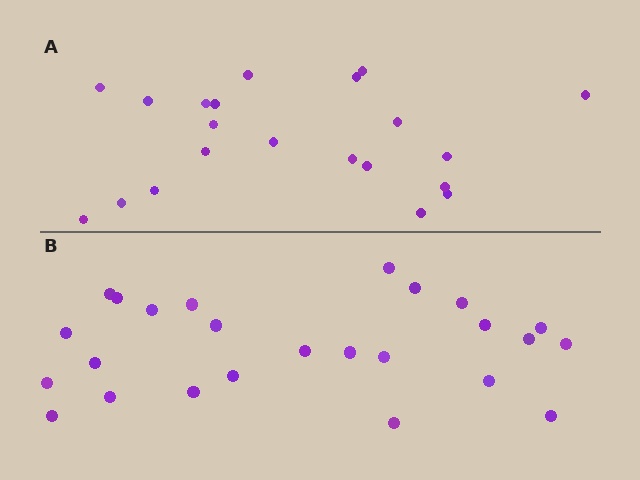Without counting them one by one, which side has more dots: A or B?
Region B (the bottom region) has more dots.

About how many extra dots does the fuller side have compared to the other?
Region B has about 4 more dots than region A.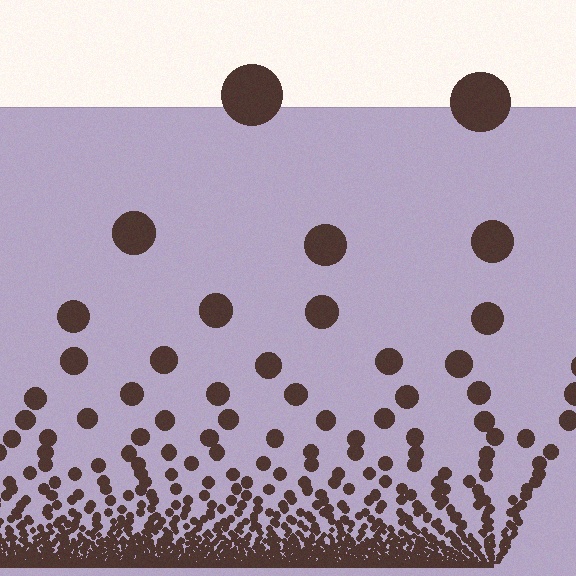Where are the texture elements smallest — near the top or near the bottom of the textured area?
Near the bottom.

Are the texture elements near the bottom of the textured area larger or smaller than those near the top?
Smaller. The gradient is inverted — elements near the bottom are smaller and denser.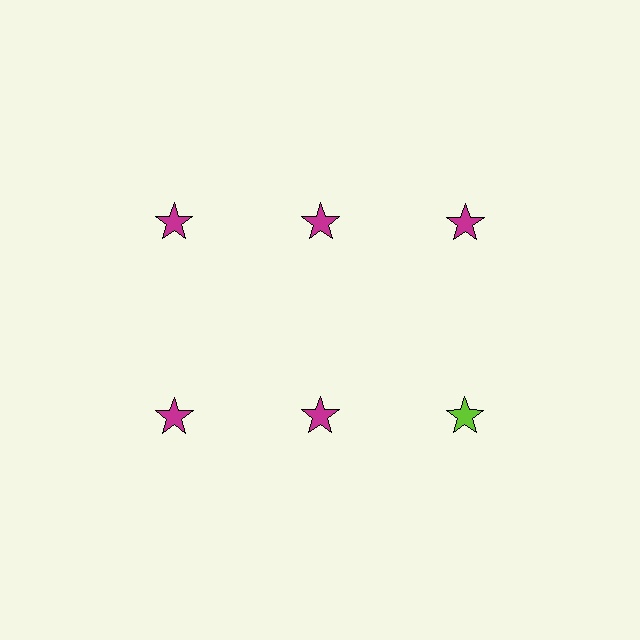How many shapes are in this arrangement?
There are 6 shapes arranged in a grid pattern.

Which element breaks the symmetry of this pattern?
The lime star in the second row, center column breaks the symmetry. All other shapes are magenta stars.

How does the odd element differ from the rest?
It has a different color: lime instead of magenta.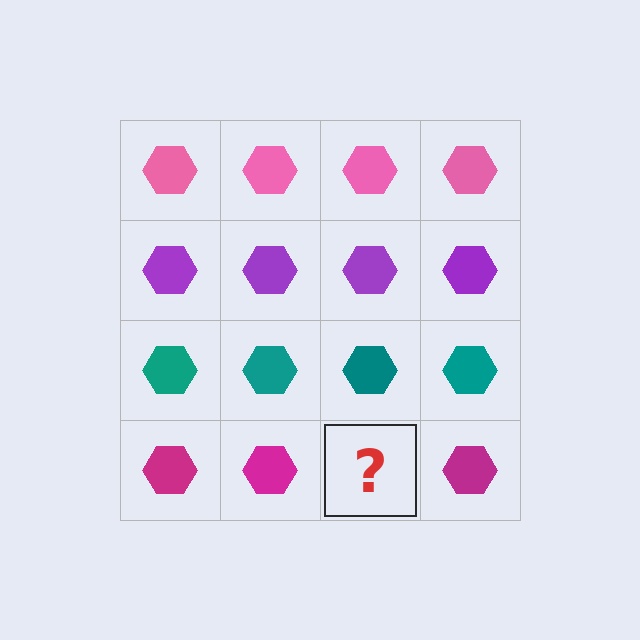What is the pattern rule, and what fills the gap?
The rule is that each row has a consistent color. The gap should be filled with a magenta hexagon.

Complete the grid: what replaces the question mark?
The question mark should be replaced with a magenta hexagon.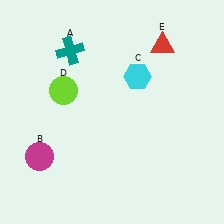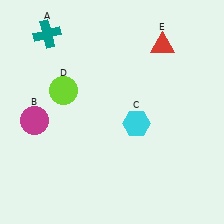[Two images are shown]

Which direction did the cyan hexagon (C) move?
The cyan hexagon (C) moved down.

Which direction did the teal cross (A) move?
The teal cross (A) moved left.